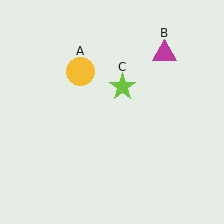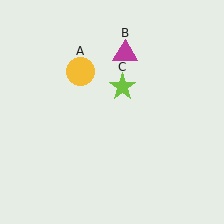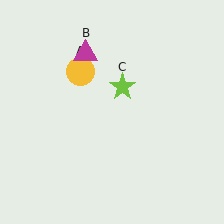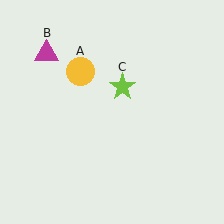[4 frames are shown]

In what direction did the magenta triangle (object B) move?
The magenta triangle (object B) moved left.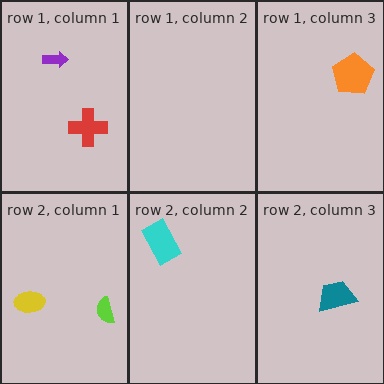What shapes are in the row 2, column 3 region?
The teal trapezoid.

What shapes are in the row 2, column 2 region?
The cyan rectangle.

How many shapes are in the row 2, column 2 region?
1.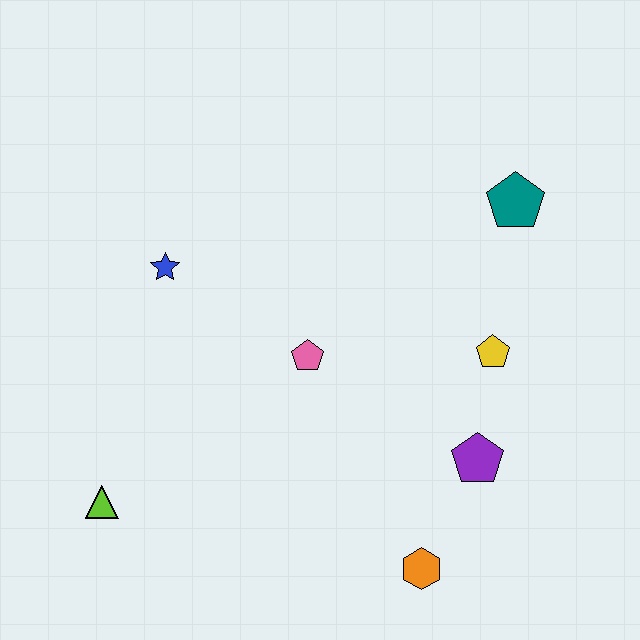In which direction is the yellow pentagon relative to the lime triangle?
The yellow pentagon is to the right of the lime triangle.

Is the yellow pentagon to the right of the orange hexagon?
Yes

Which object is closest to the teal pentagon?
The yellow pentagon is closest to the teal pentagon.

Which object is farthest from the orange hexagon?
The blue star is farthest from the orange hexagon.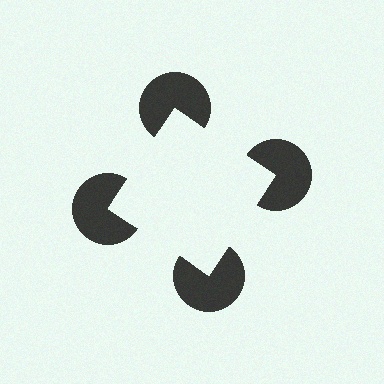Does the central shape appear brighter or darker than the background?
It typically appears slightly brighter than the background, even though no actual brightness change is drawn.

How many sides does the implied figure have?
4 sides.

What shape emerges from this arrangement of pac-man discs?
An illusory square — its edges are inferred from the aligned wedge cuts in the pac-man discs, not physically drawn.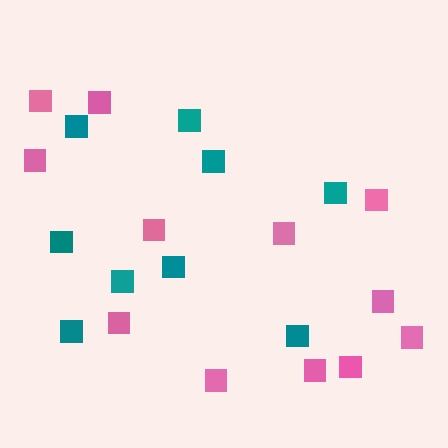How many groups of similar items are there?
There are 2 groups: one group of pink squares (12) and one group of teal squares (9).